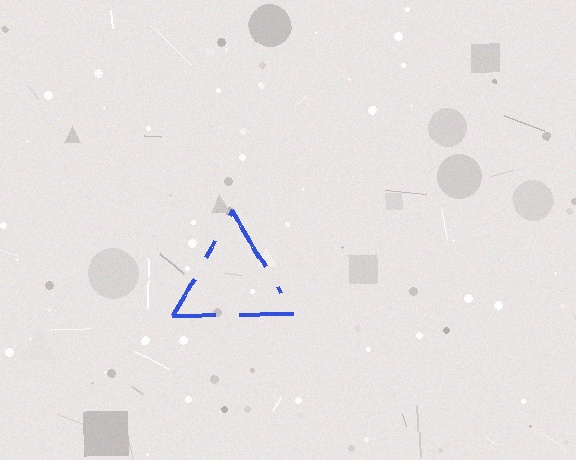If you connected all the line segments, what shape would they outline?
They would outline a triangle.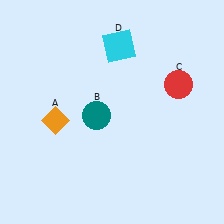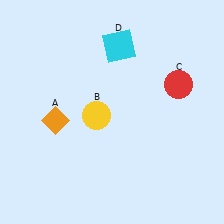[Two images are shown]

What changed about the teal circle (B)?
In Image 1, B is teal. In Image 2, it changed to yellow.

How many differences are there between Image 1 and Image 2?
There is 1 difference between the two images.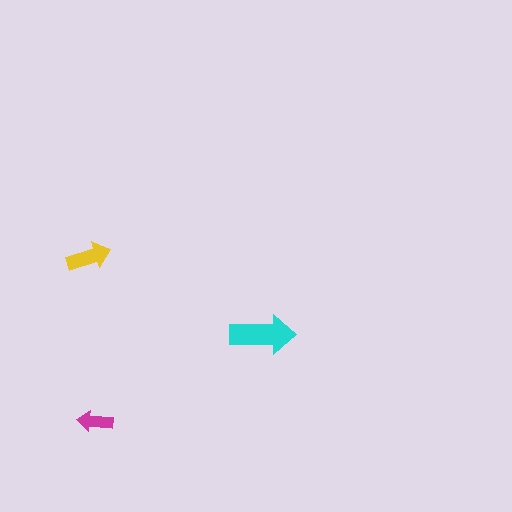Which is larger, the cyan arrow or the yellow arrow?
The cyan one.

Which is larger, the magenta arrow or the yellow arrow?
The yellow one.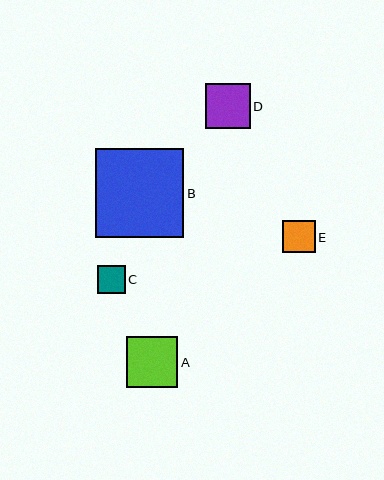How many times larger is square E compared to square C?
Square E is approximately 1.2 times the size of square C.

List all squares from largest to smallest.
From largest to smallest: B, A, D, E, C.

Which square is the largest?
Square B is the largest with a size of approximately 89 pixels.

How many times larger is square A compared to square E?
Square A is approximately 1.6 times the size of square E.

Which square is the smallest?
Square C is the smallest with a size of approximately 28 pixels.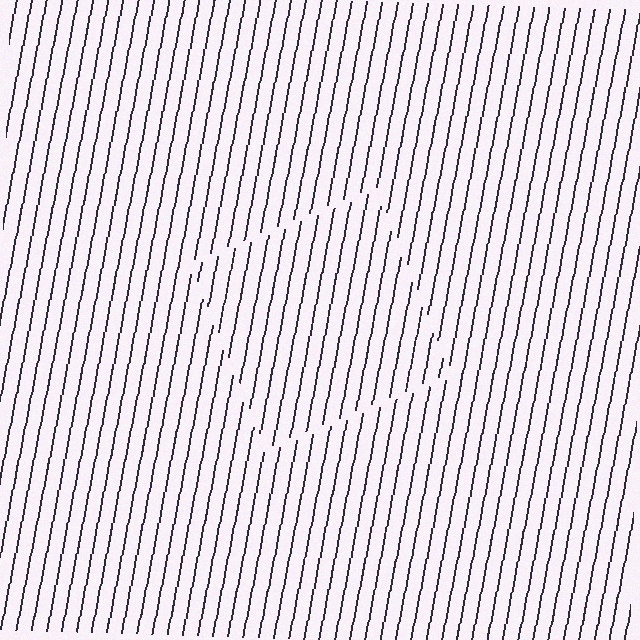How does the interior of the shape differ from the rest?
The interior of the shape contains the same grating, shifted by half a period — the contour is defined by the phase discontinuity where line-ends from the inner and outer gratings abut.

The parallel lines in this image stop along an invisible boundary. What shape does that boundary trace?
An illusory square. The interior of the shape contains the same grating, shifted by half a period — the contour is defined by the phase discontinuity where line-ends from the inner and outer gratings abut.